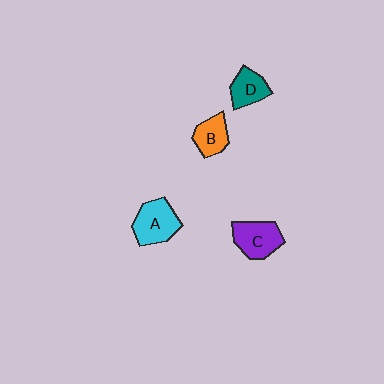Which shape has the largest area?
Shape A (cyan).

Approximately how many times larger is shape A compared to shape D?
Approximately 1.5 times.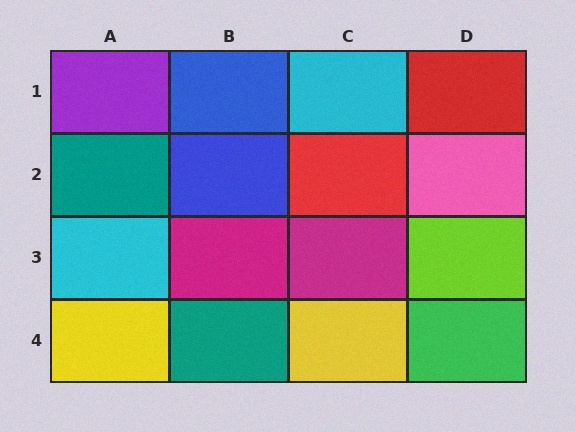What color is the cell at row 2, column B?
Blue.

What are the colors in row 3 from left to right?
Cyan, magenta, magenta, lime.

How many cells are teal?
2 cells are teal.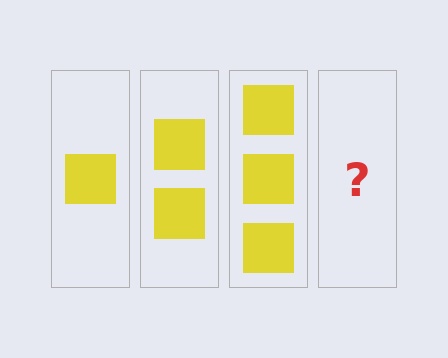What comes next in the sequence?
The next element should be 4 squares.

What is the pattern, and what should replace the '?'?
The pattern is that each step adds one more square. The '?' should be 4 squares.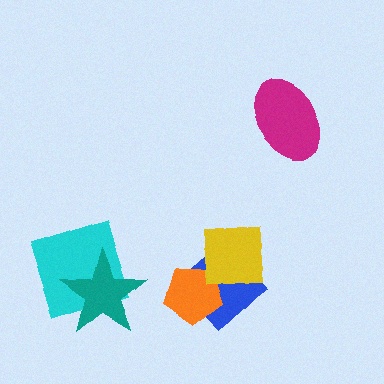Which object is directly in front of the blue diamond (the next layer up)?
The orange pentagon is directly in front of the blue diamond.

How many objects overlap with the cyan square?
1 object overlaps with the cyan square.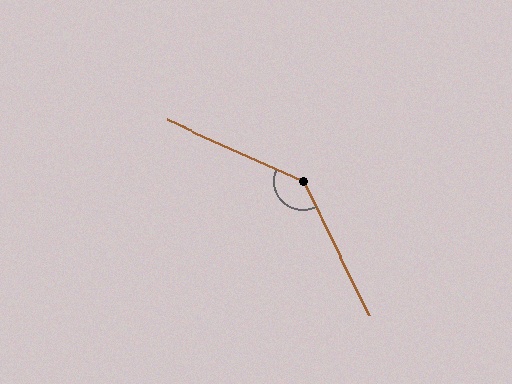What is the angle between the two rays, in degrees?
Approximately 141 degrees.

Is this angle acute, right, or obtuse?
It is obtuse.